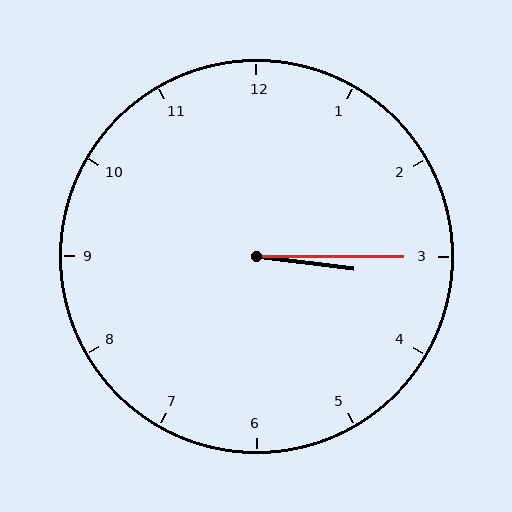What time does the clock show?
3:15.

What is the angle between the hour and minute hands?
Approximately 8 degrees.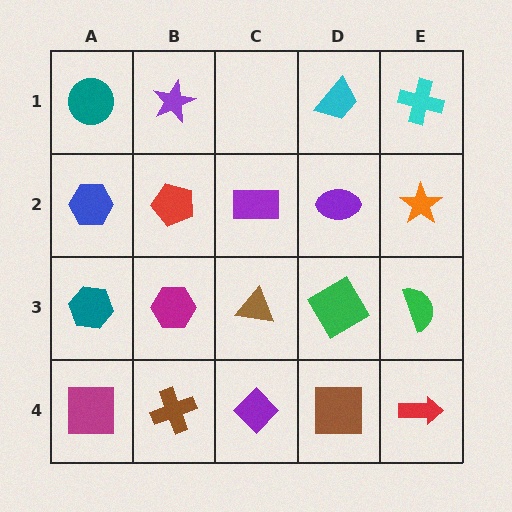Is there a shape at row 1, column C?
No, that cell is empty.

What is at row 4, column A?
A magenta square.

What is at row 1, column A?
A teal circle.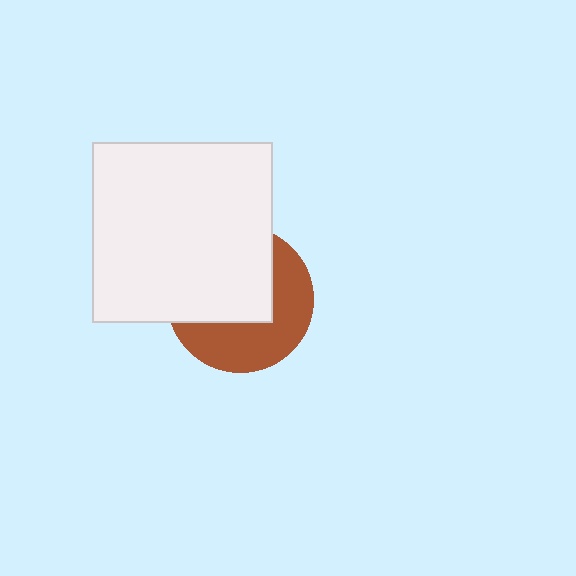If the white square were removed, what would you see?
You would see the complete brown circle.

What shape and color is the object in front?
The object in front is a white square.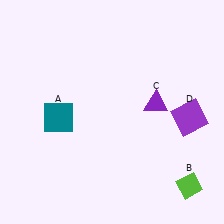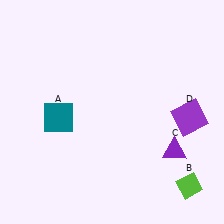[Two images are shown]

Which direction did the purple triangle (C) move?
The purple triangle (C) moved down.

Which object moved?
The purple triangle (C) moved down.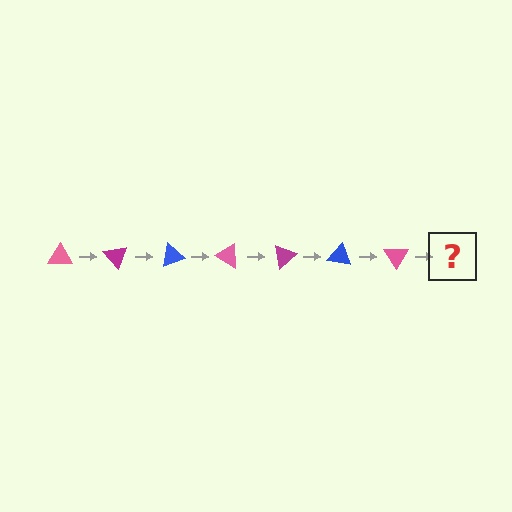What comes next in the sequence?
The next element should be a magenta triangle, rotated 350 degrees from the start.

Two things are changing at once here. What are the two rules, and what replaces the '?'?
The two rules are that it rotates 50 degrees each step and the color cycles through pink, magenta, and blue. The '?' should be a magenta triangle, rotated 350 degrees from the start.